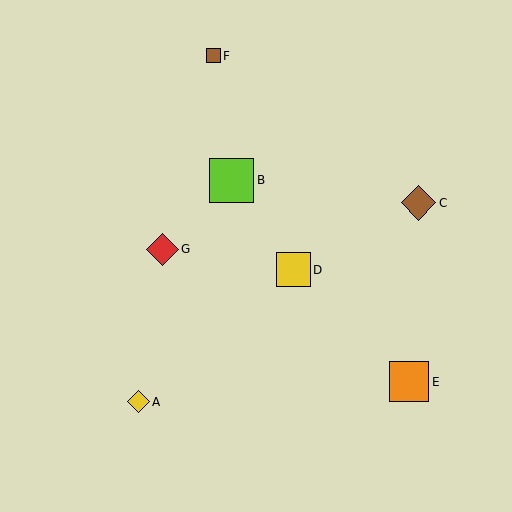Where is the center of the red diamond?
The center of the red diamond is at (162, 249).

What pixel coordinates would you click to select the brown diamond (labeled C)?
Click at (418, 203) to select the brown diamond C.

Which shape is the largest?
The lime square (labeled B) is the largest.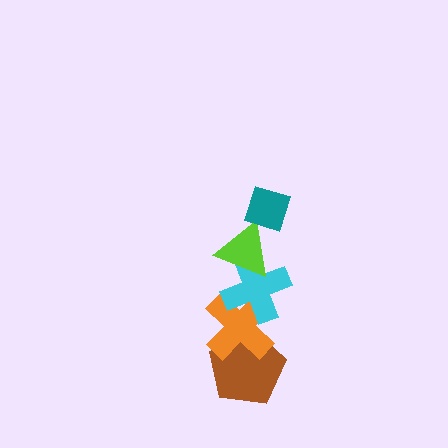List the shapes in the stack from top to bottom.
From top to bottom: the teal diamond, the lime triangle, the cyan cross, the orange cross, the brown pentagon.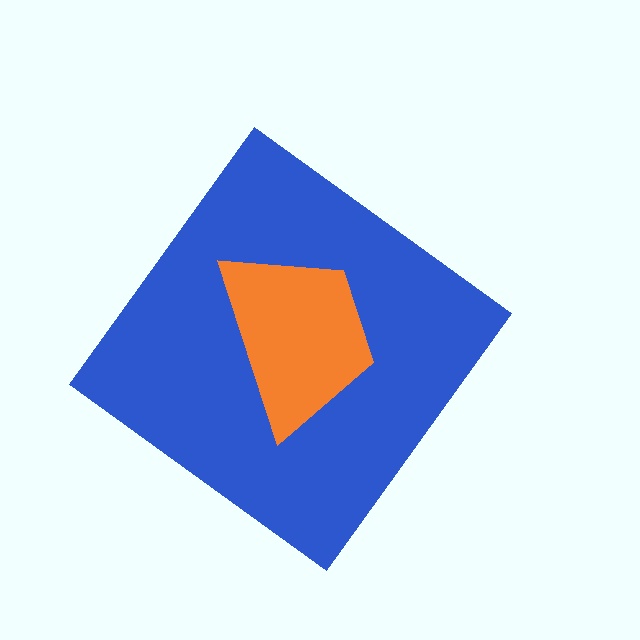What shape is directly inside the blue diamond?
The orange trapezoid.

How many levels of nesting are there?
2.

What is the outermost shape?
The blue diamond.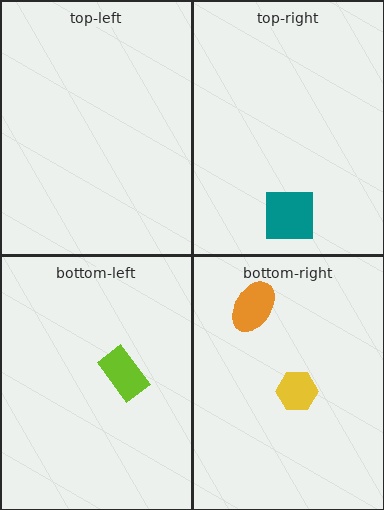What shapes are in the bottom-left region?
The lime rectangle.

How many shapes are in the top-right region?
1.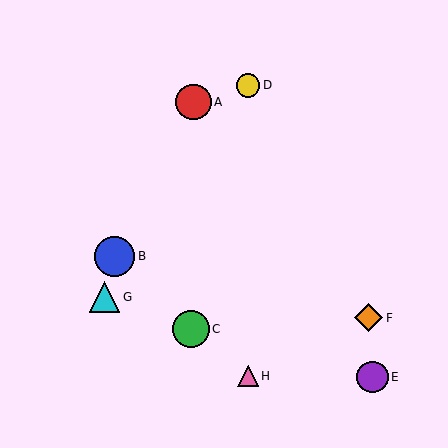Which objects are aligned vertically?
Objects D, H are aligned vertically.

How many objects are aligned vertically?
2 objects (D, H) are aligned vertically.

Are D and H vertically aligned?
Yes, both are at x≈248.